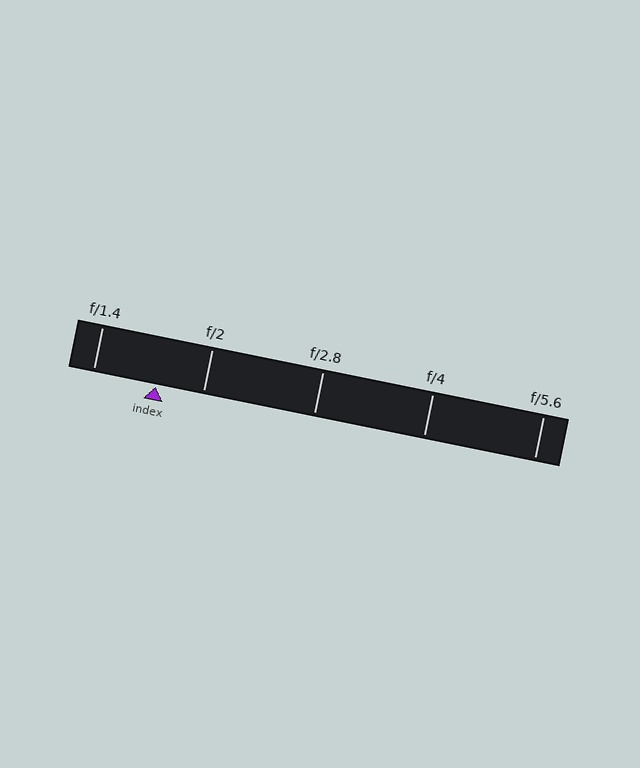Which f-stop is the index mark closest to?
The index mark is closest to f/2.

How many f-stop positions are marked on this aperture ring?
There are 5 f-stop positions marked.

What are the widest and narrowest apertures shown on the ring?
The widest aperture shown is f/1.4 and the narrowest is f/5.6.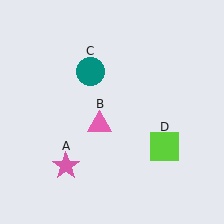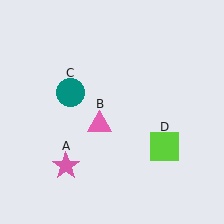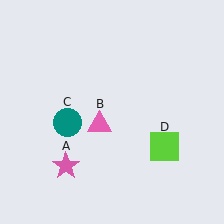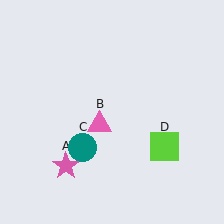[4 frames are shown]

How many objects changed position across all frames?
1 object changed position: teal circle (object C).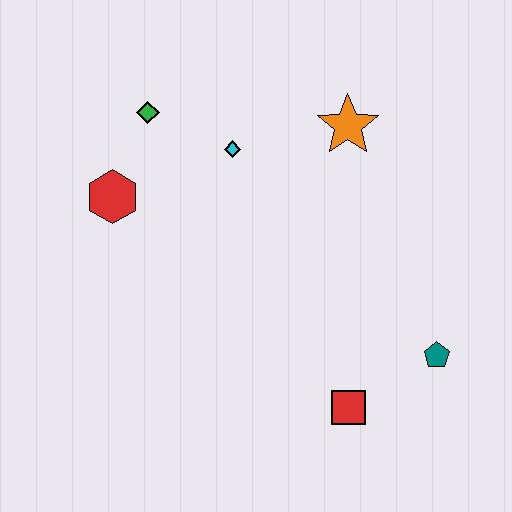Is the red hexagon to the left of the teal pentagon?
Yes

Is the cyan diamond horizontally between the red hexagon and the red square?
Yes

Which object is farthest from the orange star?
The red square is farthest from the orange star.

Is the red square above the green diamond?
No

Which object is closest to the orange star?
The cyan diamond is closest to the orange star.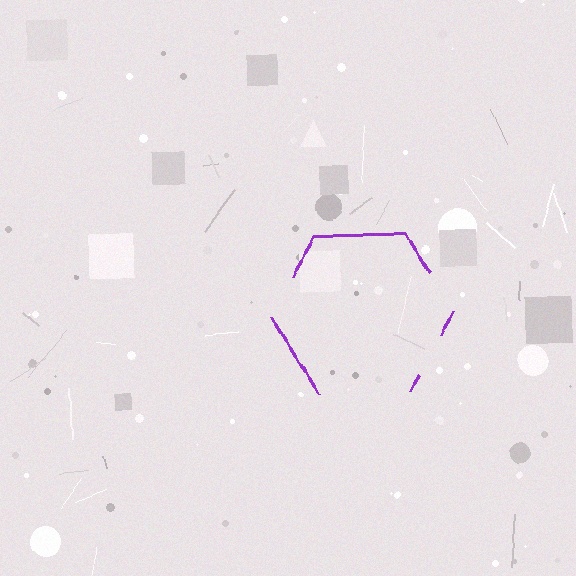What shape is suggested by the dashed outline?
The dashed outline suggests a hexagon.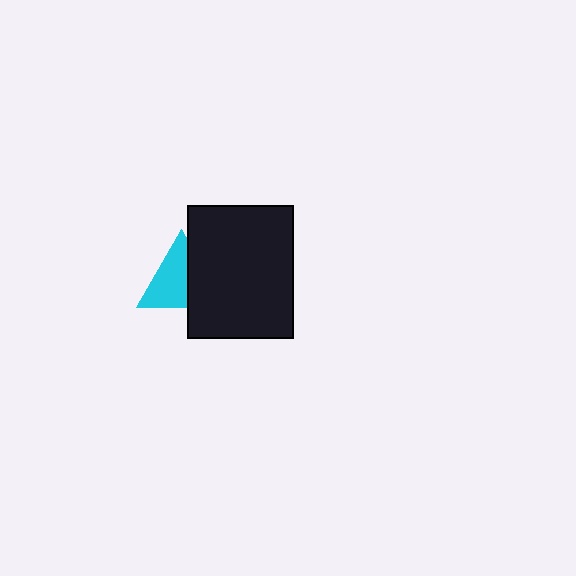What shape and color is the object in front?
The object in front is a black rectangle.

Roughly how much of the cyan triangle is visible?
About half of it is visible (roughly 62%).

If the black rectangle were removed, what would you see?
You would see the complete cyan triangle.